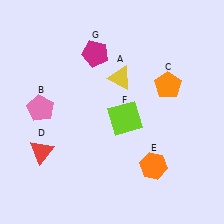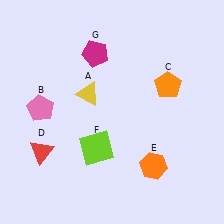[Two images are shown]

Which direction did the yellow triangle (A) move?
The yellow triangle (A) moved left.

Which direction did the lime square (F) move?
The lime square (F) moved down.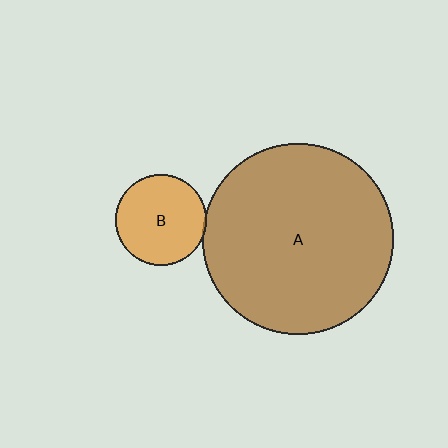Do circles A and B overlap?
Yes.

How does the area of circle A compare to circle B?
Approximately 4.3 times.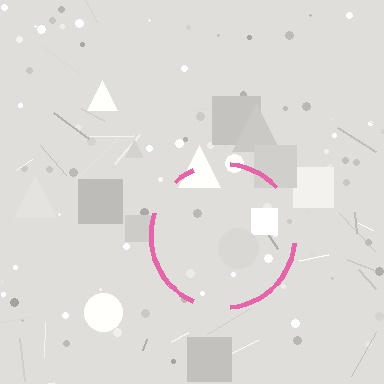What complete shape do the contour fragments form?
The contour fragments form a circle.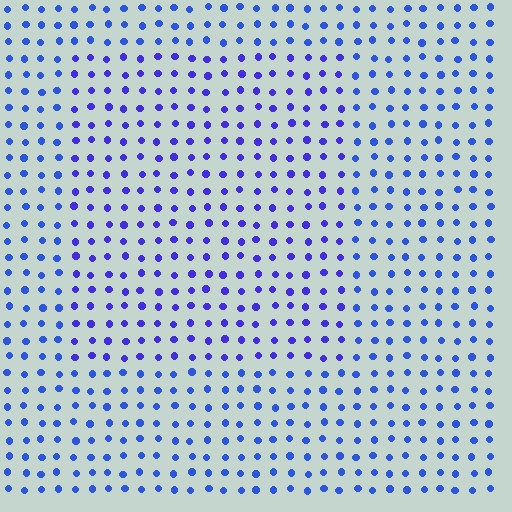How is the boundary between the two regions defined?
The boundary is defined purely by a slight shift in hue (about 21 degrees). Spacing, size, and orientation are identical on both sides.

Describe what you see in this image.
The image is filled with small blue elements in a uniform arrangement. A rectangle-shaped region is visible where the elements are tinted to a slightly different hue, forming a subtle color boundary.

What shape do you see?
I see a rectangle.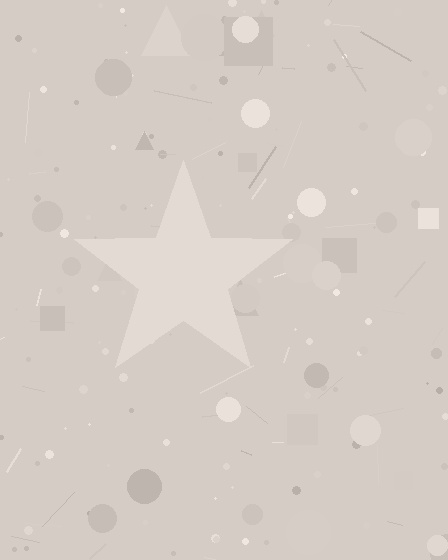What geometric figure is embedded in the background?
A star is embedded in the background.